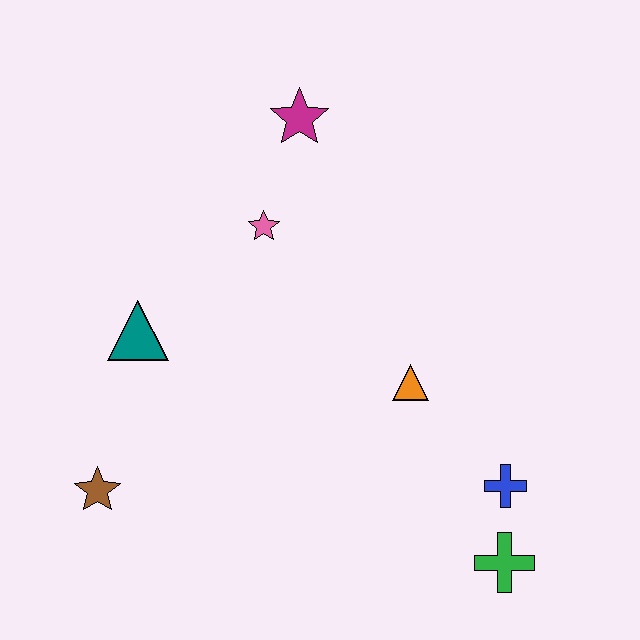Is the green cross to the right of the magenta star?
Yes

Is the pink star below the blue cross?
No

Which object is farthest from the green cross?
The magenta star is farthest from the green cross.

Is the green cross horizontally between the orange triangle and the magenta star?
No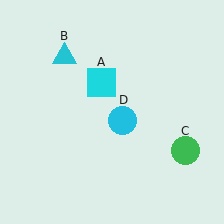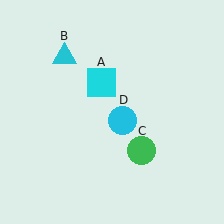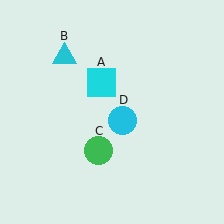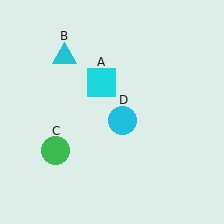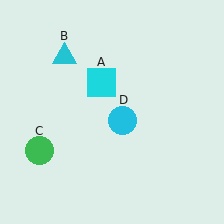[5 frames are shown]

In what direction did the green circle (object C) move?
The green circle (object C) moved left.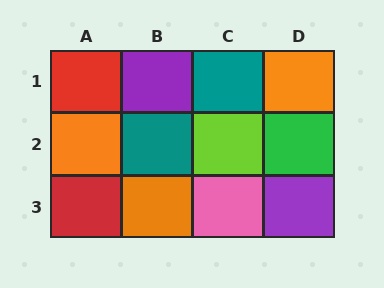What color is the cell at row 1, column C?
Teal.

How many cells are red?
2 cells are red.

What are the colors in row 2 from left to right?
Orange, teal, lime, green.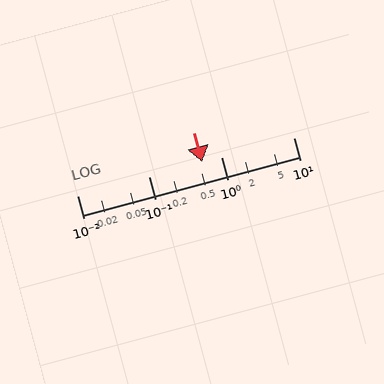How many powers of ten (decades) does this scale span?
The scale spans 3 decades, from 0.01 to 10.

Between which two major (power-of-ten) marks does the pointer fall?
The pointer is between 0.1 and 1.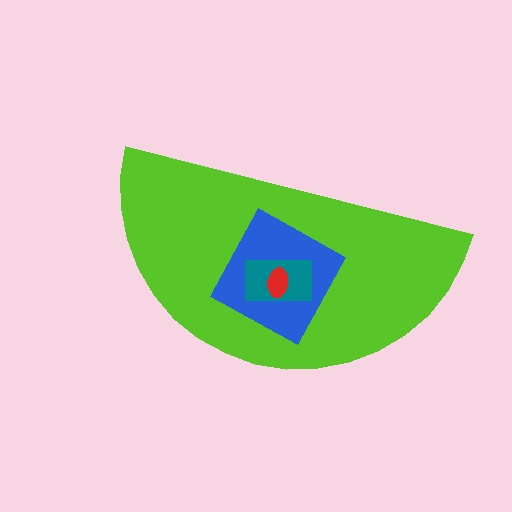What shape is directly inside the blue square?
The teal rectangle.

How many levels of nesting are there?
4.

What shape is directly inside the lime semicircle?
The blue square.